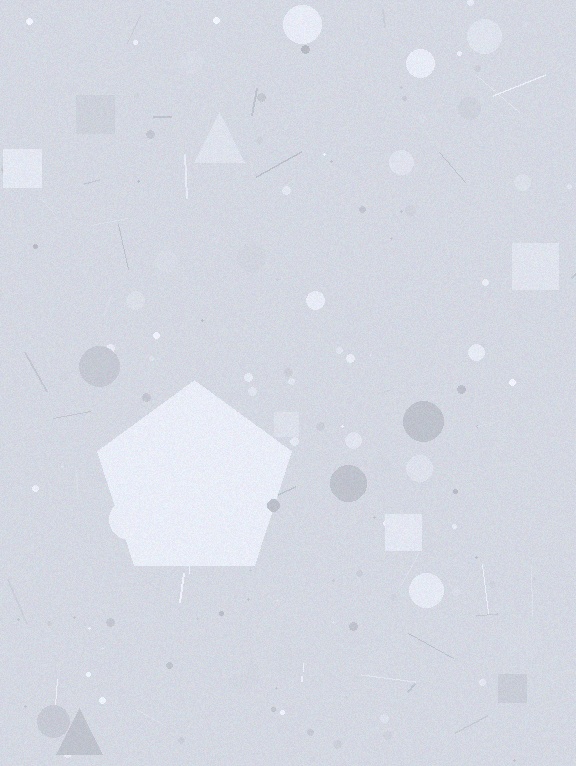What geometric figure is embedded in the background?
A pentagon is embedded in the background.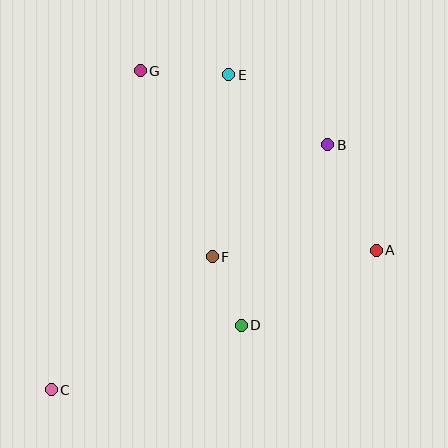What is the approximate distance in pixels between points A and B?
The distance between A and B is approximately 116 pixels.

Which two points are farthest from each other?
Points B and C are farthest from each other.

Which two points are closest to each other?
Points D and F are closest to each other.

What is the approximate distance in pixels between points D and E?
The distance between D and E is approximately 251 pixels.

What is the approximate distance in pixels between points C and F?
The distance between C and F is approximately 209 pixels.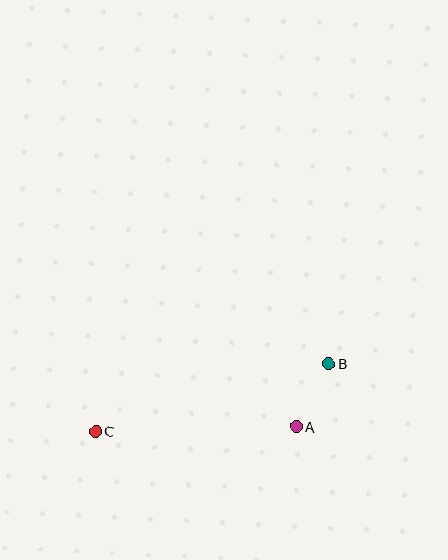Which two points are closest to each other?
Points A and B are closest to each other.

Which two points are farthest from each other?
Points B and C are farthest from each other.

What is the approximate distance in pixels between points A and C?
The distance between A and C is approximately 200 pixels.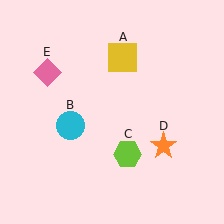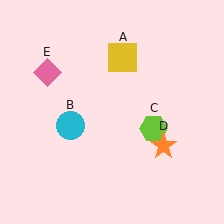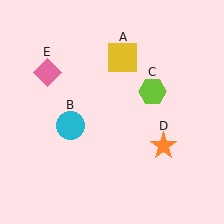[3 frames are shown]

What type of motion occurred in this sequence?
The lime hexagon (object C) rotated counterclockwise around the center of the scene.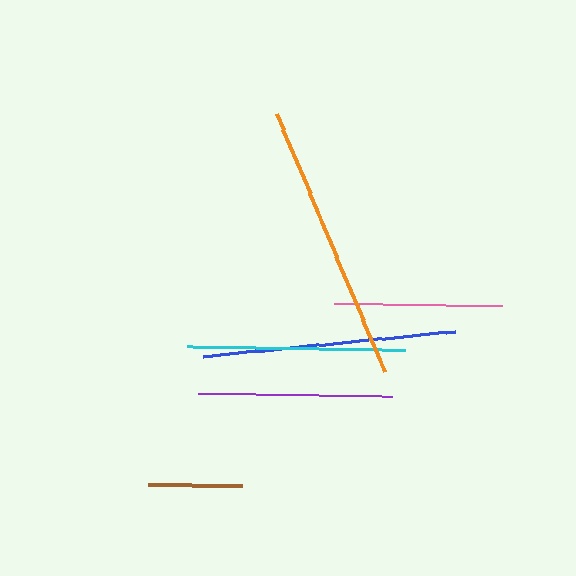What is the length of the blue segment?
The blue segment is approximately 253 pixels long.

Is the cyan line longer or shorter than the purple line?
The cyan line is longer than the purple line.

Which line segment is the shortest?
The brown line is the shortest at approximately 95 pixels.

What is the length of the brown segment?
The brown segment is approximately 95 pixels long.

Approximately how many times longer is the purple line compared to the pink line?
The purple line is approximately 1.2 times the length of the pink line.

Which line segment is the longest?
The orange line is the longest at approximately 280 pixels.